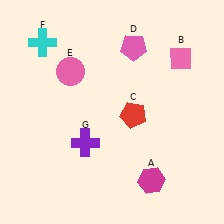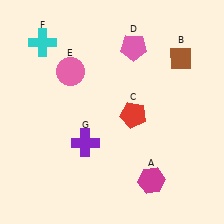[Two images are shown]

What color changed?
The diamond (B) changed from pink in Image 1 to brown in Image 2.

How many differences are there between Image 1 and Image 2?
There is 1 difference between the two images.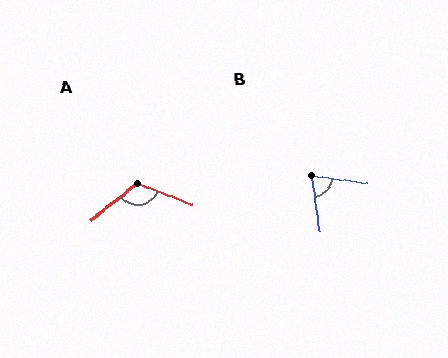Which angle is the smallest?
B, at approximately 74 degrees.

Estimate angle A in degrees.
Approximately 119 degrees.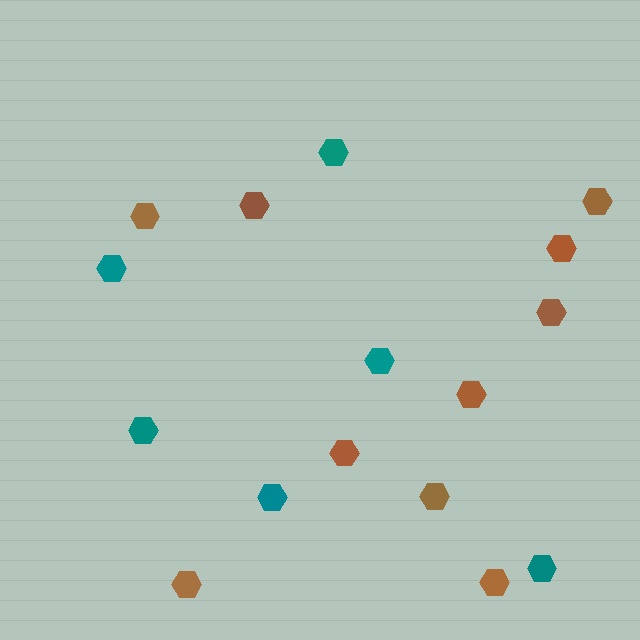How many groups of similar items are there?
There are 2 groups: one group of teal hexagons (6) and one group of brown hexagons (10).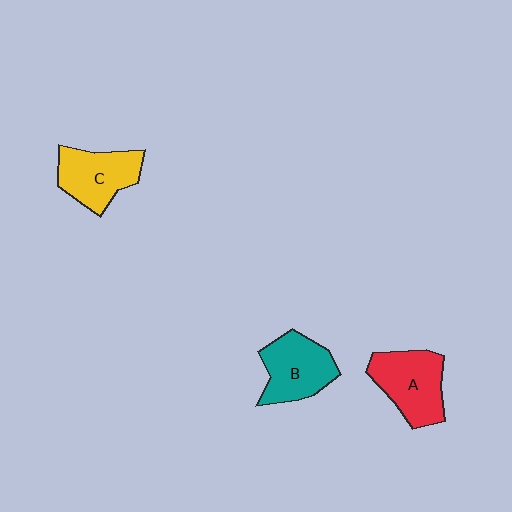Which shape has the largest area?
Shape A (red).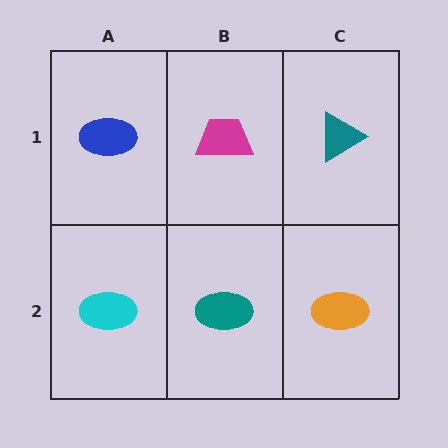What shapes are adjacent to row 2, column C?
A teal triangle (row 1, column C), a teal ellipse (row 2, column B).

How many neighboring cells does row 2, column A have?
2.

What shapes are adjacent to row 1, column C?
An orange ellipse (row 2, column C), a magenta trapezoid (row 1, column B).